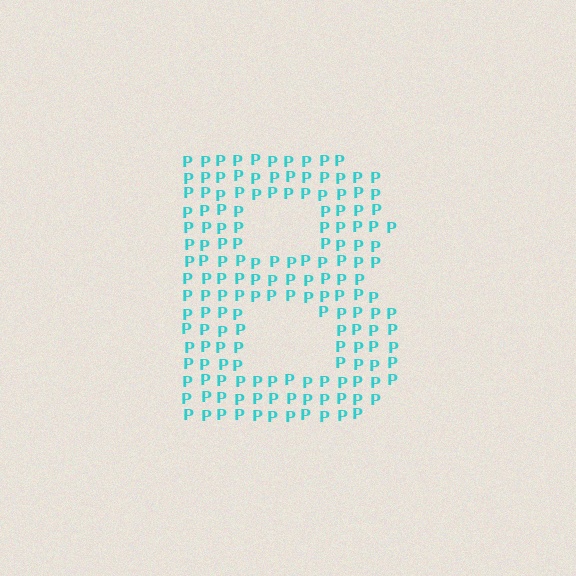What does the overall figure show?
The overall figure shows the letter B.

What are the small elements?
The small elements are letter P's.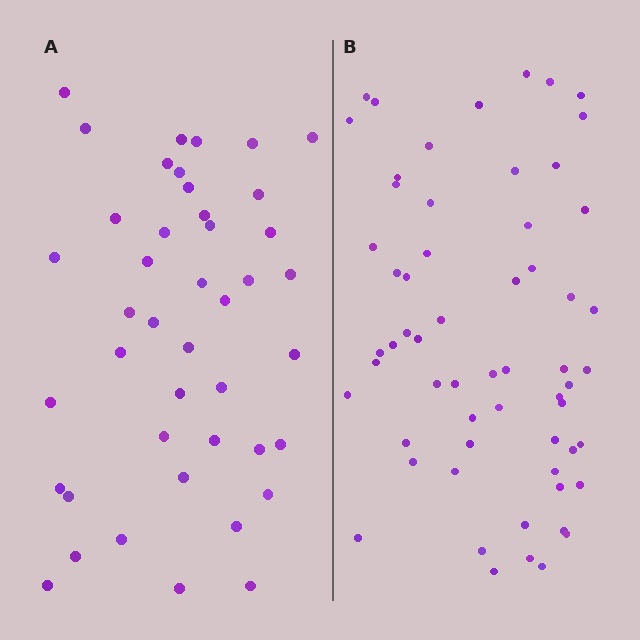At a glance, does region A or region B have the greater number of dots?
Region B (the right region) has more dots.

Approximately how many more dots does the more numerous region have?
Region B has approximately 15 more dots than region A.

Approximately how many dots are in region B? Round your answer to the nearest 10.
About 60 dots.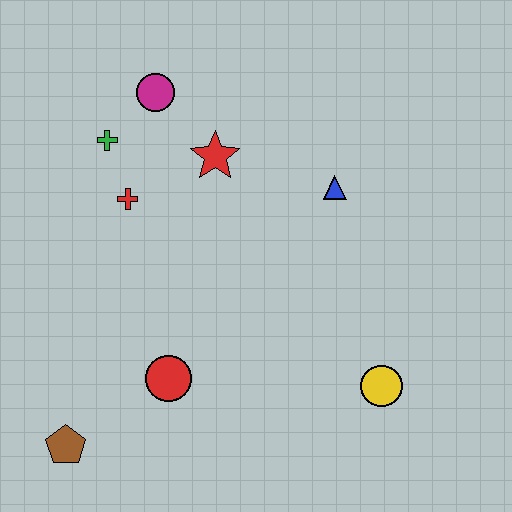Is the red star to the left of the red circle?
No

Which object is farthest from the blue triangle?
The brown pentagon is farthest from the blue triangle.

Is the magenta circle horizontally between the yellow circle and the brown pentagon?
Yes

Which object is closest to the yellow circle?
The blue triangle is closest to the yellow circle.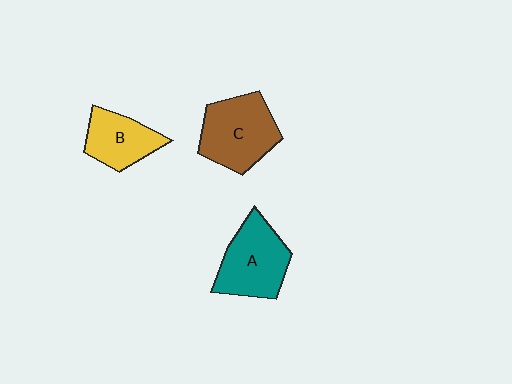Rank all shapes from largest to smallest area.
From largest to smallest: C (brown), A (teal), B (yellow).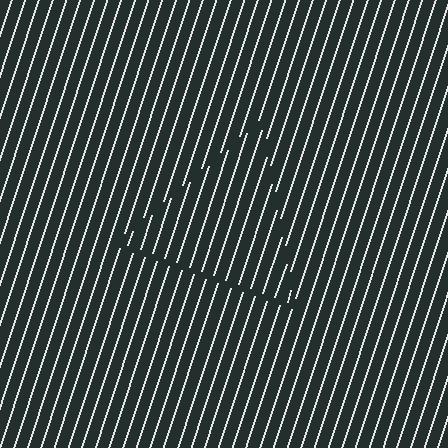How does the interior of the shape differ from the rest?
The interior of the shape contains the same grating, shifted by half a period — the contour is defined by the phase discontinuity where line-ends from the inner and outer gratings abut.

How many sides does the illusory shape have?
3 sides — the line-ends trace a triangle.